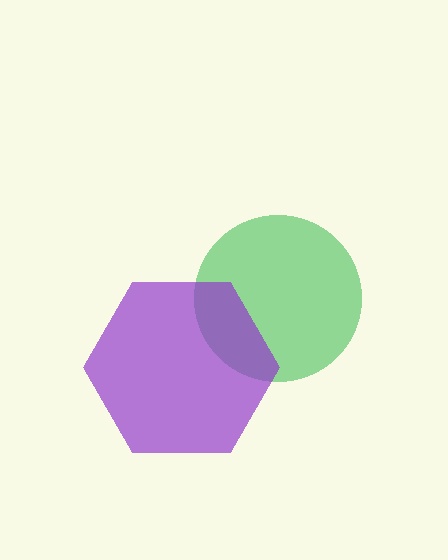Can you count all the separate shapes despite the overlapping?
Yes, there are 2 separate shapes.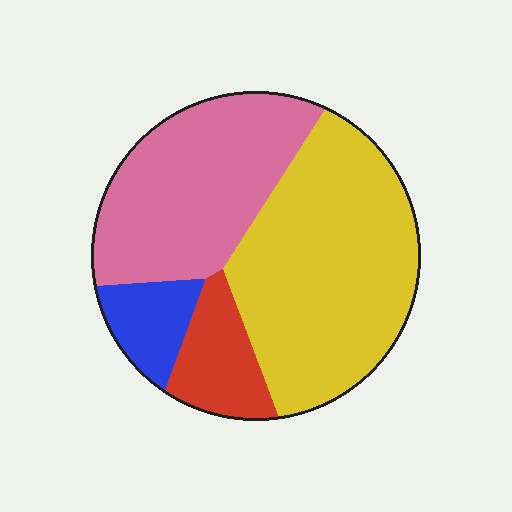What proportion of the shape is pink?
Pink covers 34% of the shape.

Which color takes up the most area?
Yellow, at roughly 45%.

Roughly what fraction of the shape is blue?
Blue covers about 10% of the shape.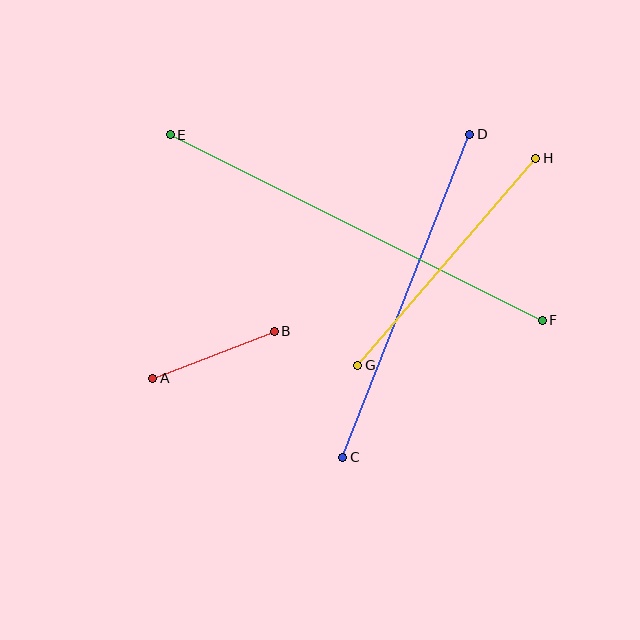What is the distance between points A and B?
The distance is approximately 130 pixels.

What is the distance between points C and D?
The distance is approximately 347 pixels.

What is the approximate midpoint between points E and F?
The midpoint is at approximately (356, 227) pixels.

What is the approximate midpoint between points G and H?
The midpoint is at approximately (447, 262) pixels.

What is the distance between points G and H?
The distance is approximately 273 pixels.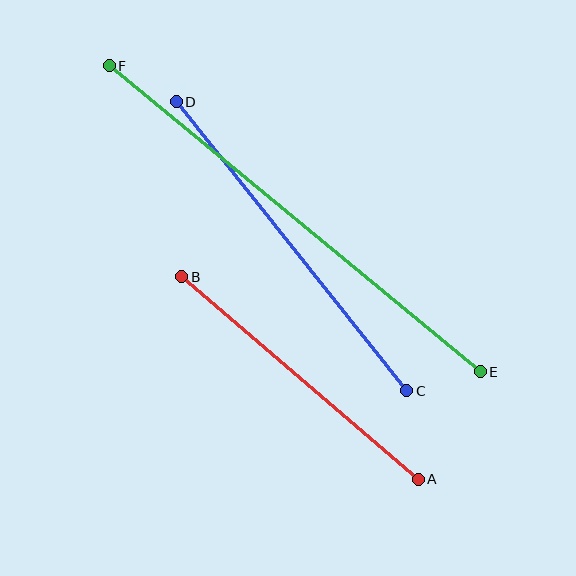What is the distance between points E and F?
The distance is approximately 481 pixels.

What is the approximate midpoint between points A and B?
The midpoint is at approximately (300, 378) pixels.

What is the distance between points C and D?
The distance is approximately 370 pixels.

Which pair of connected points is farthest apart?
Points E and F are farthest apart.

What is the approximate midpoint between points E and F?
The midpoint is at approximately (295, 219) pixels.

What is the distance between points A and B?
The distance is approximately 311 pixels.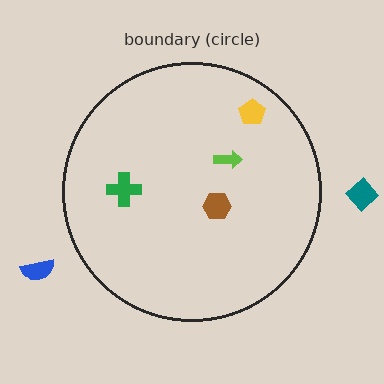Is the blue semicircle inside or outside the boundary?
Outside.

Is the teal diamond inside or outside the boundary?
Outside.